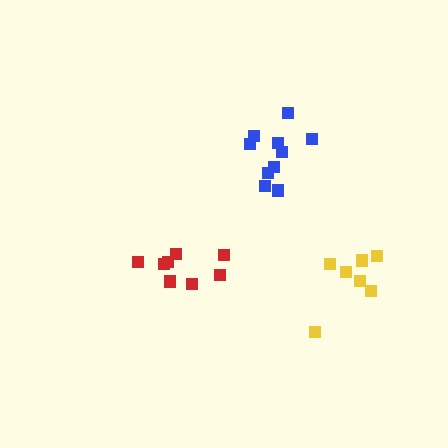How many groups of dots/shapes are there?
There are 3 groups.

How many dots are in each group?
Group 1: 10 dots, Group 2: 8 dots, Group 3: 7 dots (25 total).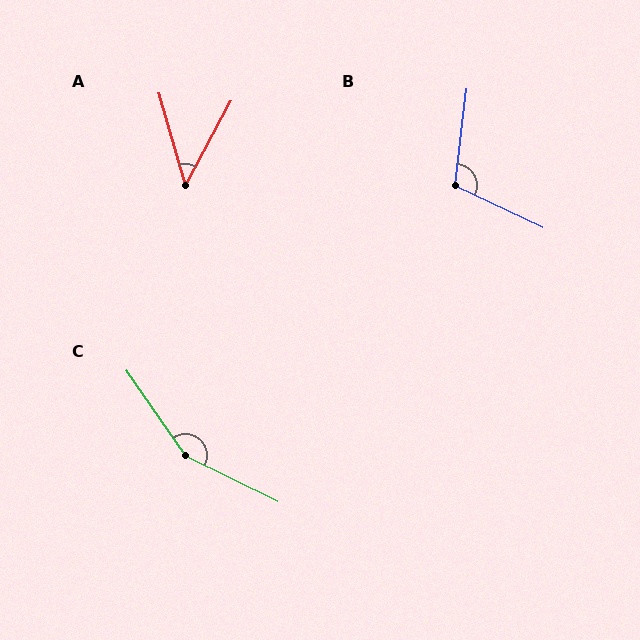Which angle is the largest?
C, at approximately 151 degrees.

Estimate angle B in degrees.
Approximately 108 degrees.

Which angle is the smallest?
A, at approximately 44 degrees.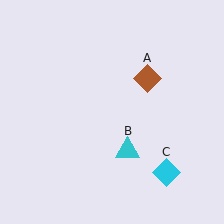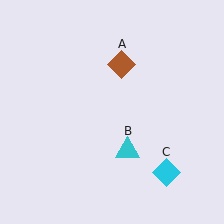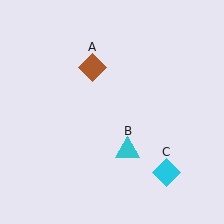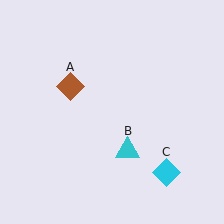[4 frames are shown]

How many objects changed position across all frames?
1 object changed position: brown diamond (object A).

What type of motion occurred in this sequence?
The brown diamond (object A) rotated counterclockwise around the center of the scene.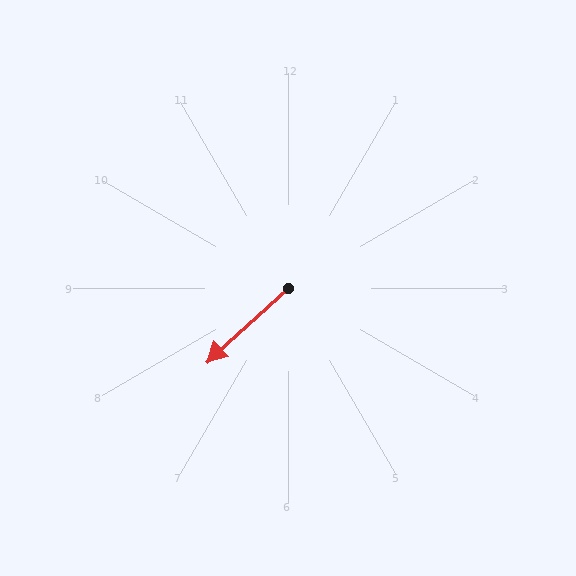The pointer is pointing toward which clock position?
Roughly 8 o'clock.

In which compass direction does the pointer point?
Southwest.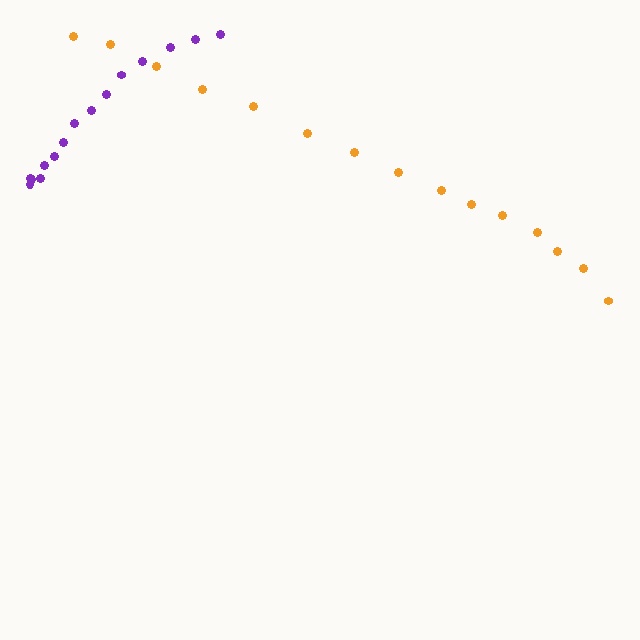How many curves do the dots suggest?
There are 2 distinct paths.